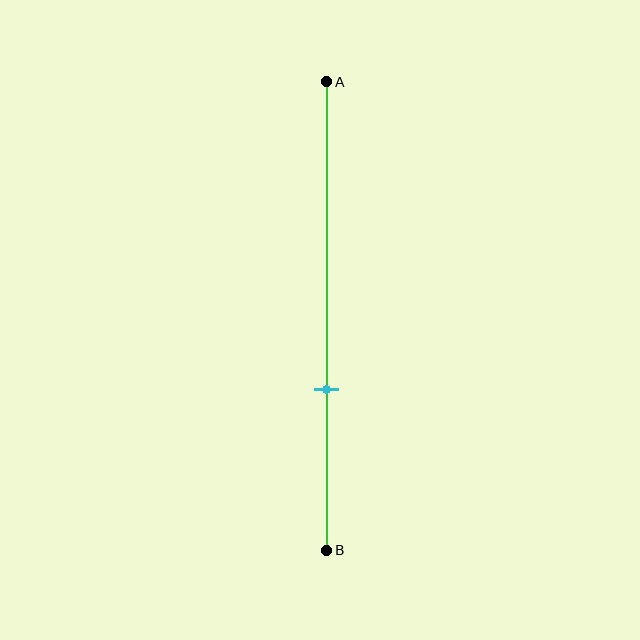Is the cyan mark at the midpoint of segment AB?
No, the mark is at about 65% from A, not at the 50% midpoint.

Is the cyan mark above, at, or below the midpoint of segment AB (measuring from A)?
The cyan mark is below the midpoint of segment AB.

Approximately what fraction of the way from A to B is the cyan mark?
The cyan mark is approximately 65% of the way from A to B.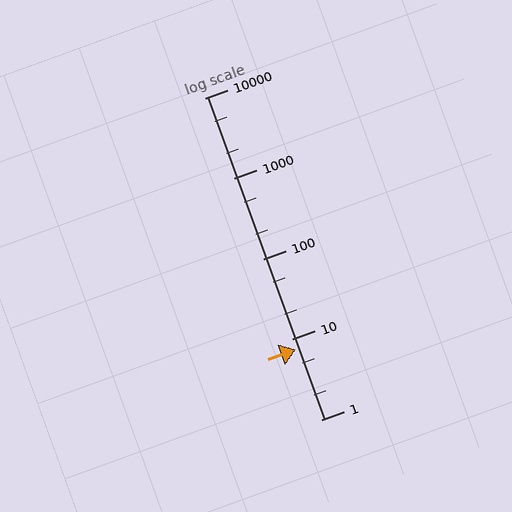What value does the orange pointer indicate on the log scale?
The pointer indicates approximately 7.4.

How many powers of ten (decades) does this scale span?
The scale spans 4 decades, from 1 to 10000.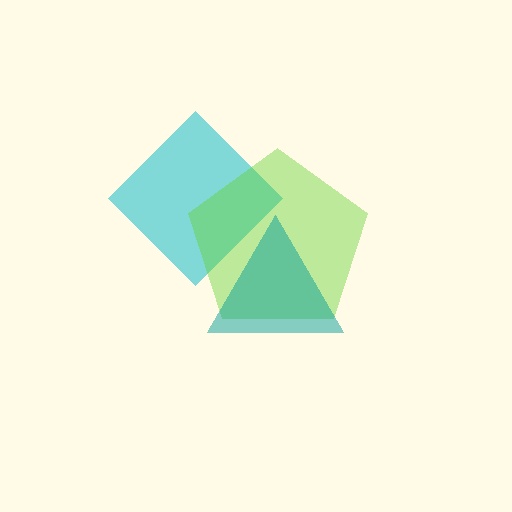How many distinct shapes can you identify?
There are 3 distinct shapes: a cyan diamond, a lime pentagon, a teal triangle.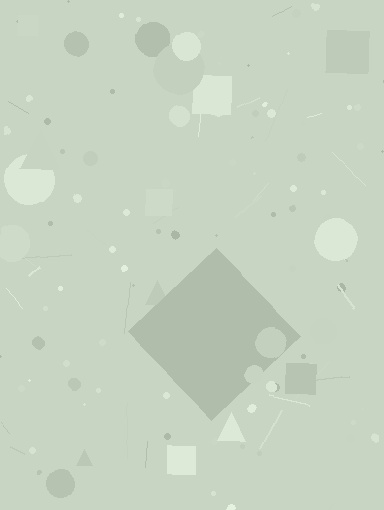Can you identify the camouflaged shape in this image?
The camouflaged shape is a diamond.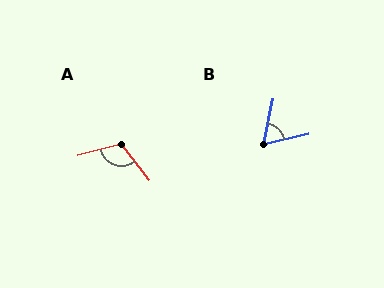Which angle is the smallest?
B, at approximately 65 degrees.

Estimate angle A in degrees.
Approximately 113 degrees.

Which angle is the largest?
A, at approximately 113 degrees.